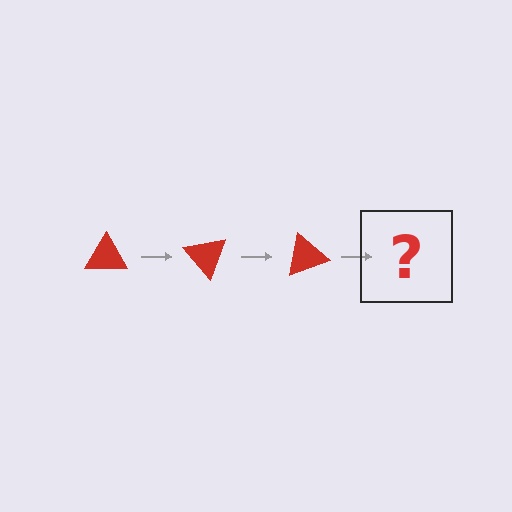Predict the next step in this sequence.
The next step is a red triangle rotated 150 degrees.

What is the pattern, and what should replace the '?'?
The pattern is that the triangle rotates 50 degrees each step. The '?' should be a red triangle rotated 150 degrees.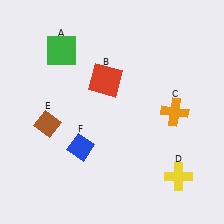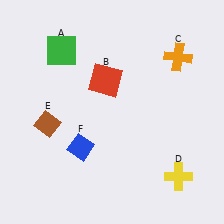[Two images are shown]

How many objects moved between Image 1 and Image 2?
1 object moved between the two images.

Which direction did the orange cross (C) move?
The orange cross (C) moved up.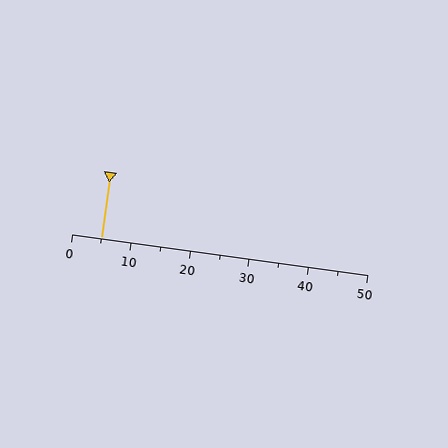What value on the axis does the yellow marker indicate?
The marker indicates approximately 5.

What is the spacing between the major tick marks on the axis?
The major ticks are spaced 10 apart.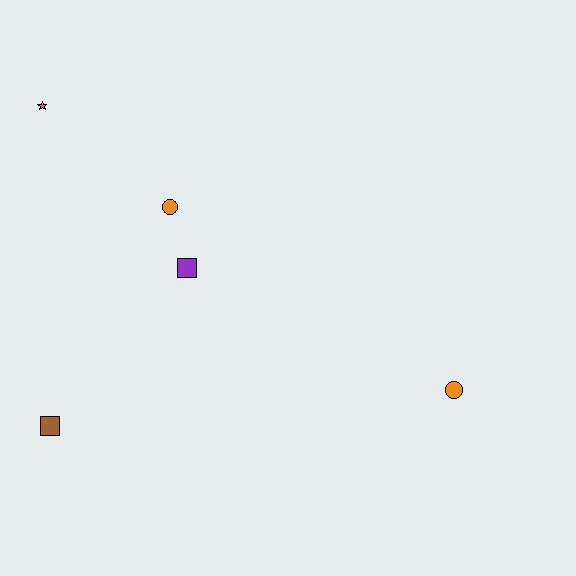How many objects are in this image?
There are 5 objects.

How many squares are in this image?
There are 2 squares.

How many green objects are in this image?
There are no green objects.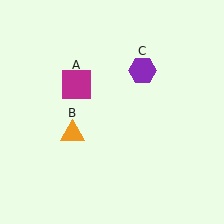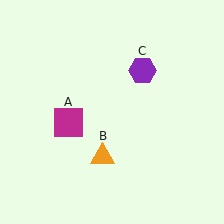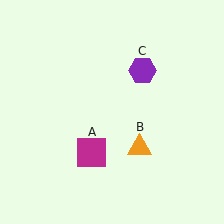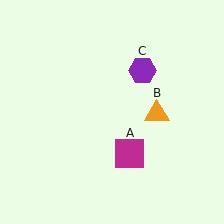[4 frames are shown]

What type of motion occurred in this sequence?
The magenta square (object A), orange triangle (object B) rotated counterclockwise around the center of the scene.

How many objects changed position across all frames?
2 objects changed position: magenta square (object A), orange triangle (object B).